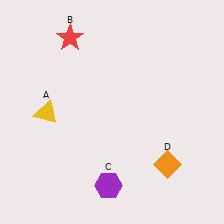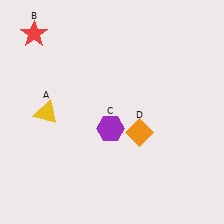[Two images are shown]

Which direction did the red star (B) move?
The red star (B) moved left.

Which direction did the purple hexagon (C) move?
The purple hexagon (C) moved up.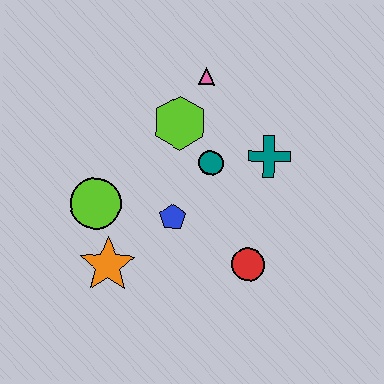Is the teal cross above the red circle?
Yes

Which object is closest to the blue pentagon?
The teal circle is closest to the blue pentagon.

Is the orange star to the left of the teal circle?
Yes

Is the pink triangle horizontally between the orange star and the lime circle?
No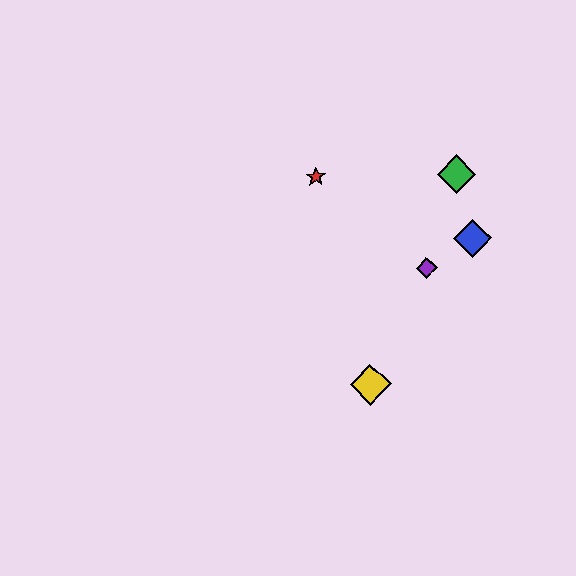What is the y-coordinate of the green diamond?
The green diamond is at y≈174.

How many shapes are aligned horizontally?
2 shapes (the red star, the green diamond) are aligned horizontally.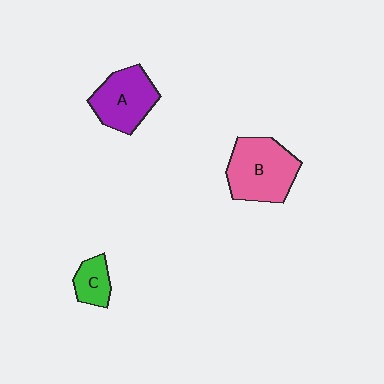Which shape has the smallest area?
Shape C (green).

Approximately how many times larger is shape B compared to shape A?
Approximately 1.2 times.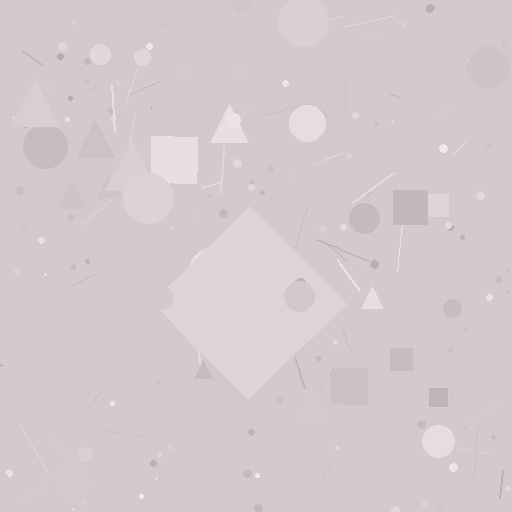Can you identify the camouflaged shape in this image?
The camouflaged shape is a diamond.